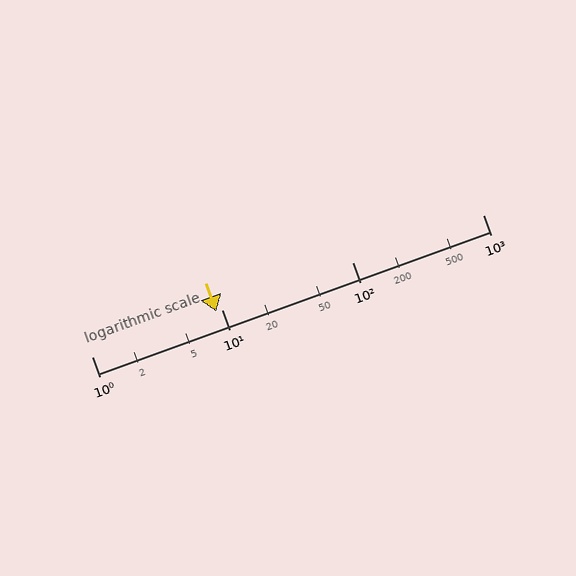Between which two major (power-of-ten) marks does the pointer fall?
The pointer is between 1 and 10.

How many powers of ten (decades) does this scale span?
The scale spans 3 decades, from 1 to 1000.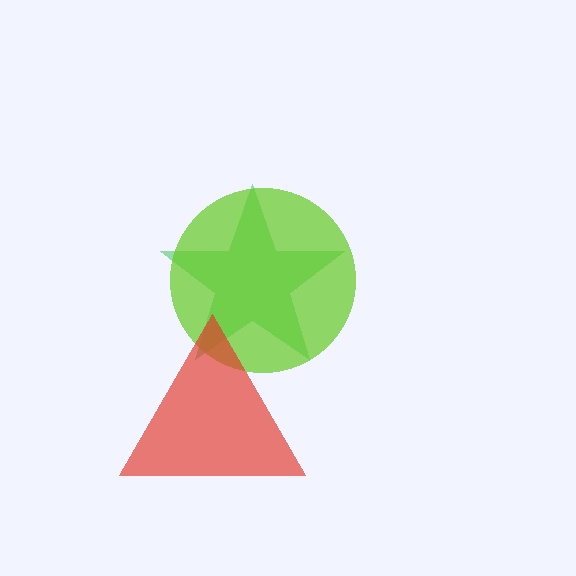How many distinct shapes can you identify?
There are 3 distinct shapes: a green star, a lime circle, a red triangle.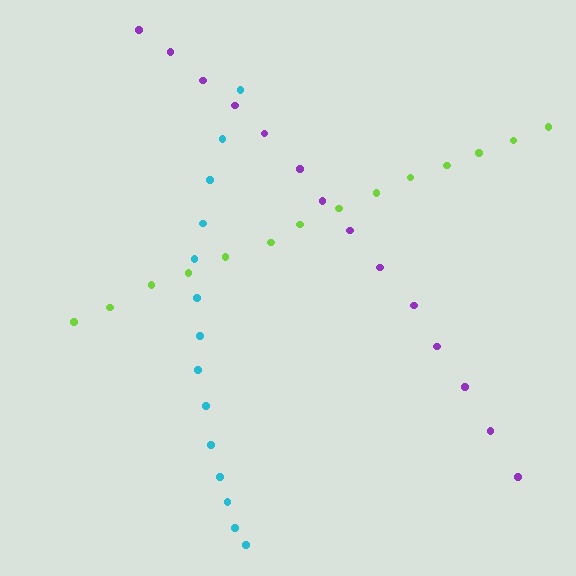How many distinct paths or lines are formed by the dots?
There are 3 distinct paths.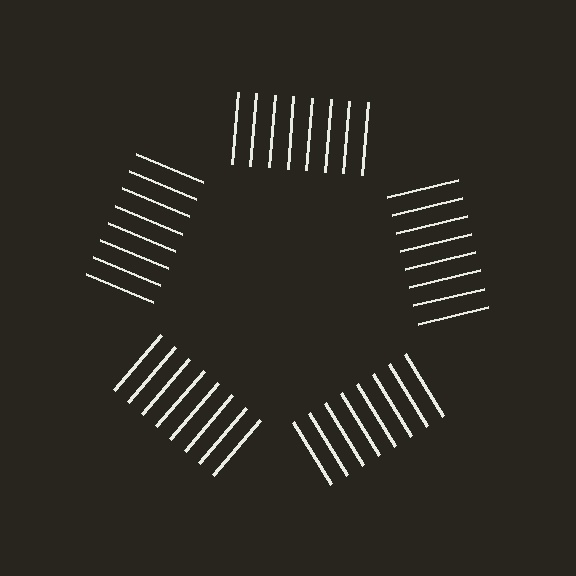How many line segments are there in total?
40 — 8 along each of the 5 edges.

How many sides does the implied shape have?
5 sides — the line-ends trace a pentagon.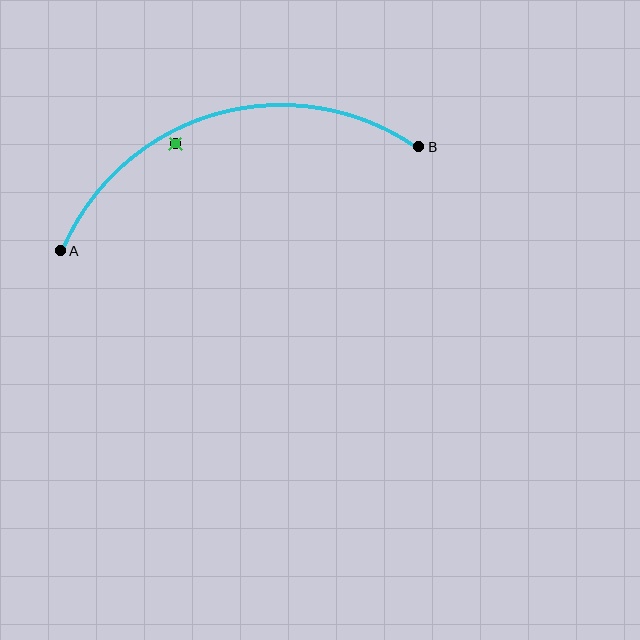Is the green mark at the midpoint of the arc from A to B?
No — the green mark does not lie on the arc at all. It sits slightly inside the curve.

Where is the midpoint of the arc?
The arc midpoint is the point on the curve farthest from the straight line joining A and B. It sits above that line.